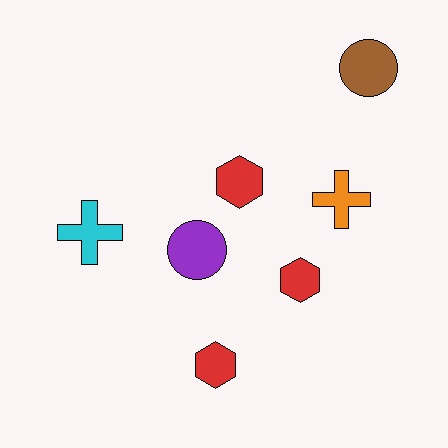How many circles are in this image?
There are 2 circles.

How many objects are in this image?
There are 7 objects.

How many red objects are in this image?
There are 3 red objects.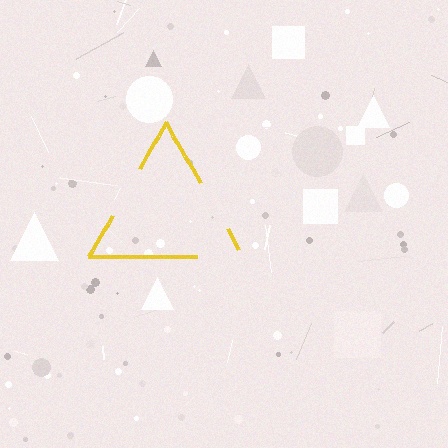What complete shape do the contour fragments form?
The contour fragments form a triangle.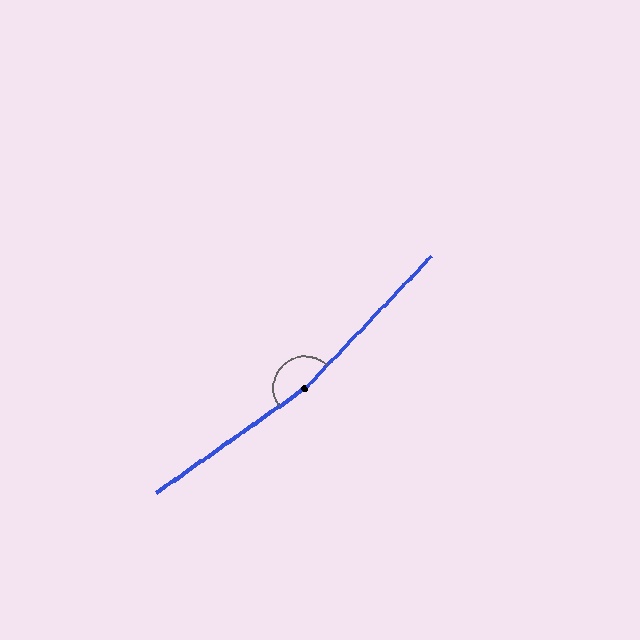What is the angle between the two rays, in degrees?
Approximately 169 degrees.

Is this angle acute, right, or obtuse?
It is obtuse.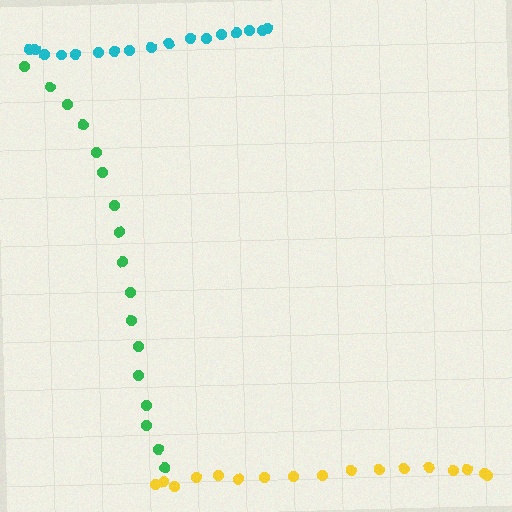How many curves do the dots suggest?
There are 3 distinct paths.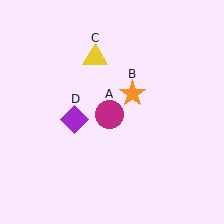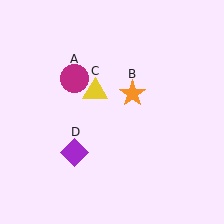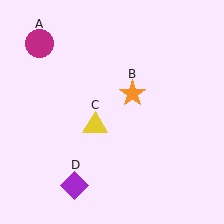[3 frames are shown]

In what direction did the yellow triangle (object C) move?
The yellow triangle (object C) moved down.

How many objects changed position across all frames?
3 objects changed position: magenta circle (object A), yellow triangle (object C), purple diamond (object D).